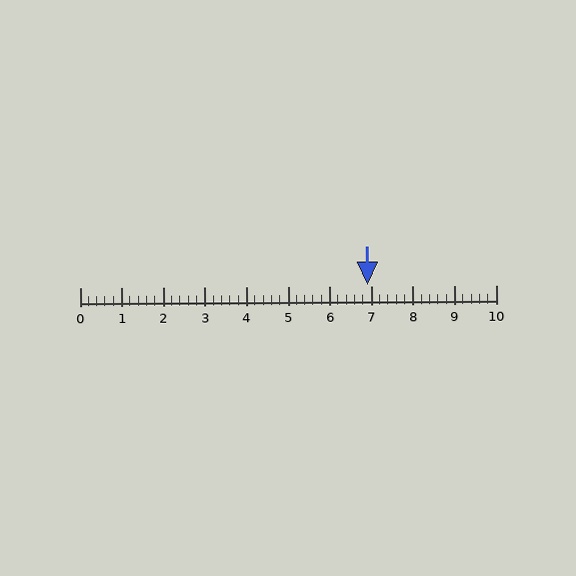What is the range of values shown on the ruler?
The ruler shows values from 0 to 10.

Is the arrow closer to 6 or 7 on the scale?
The arrow is closer to 7.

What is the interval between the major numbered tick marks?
The major tick marks are spaced 1 units apart.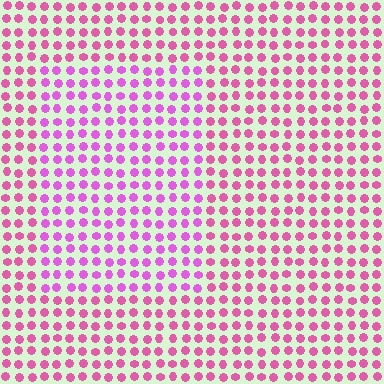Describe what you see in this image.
The image is filled with small pink elements in a uniform arrangement. A rectangle-shaped region is visible where the elements are tinted to a slightly different hue, forming a subtle color boundary.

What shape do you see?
I see a rectangle.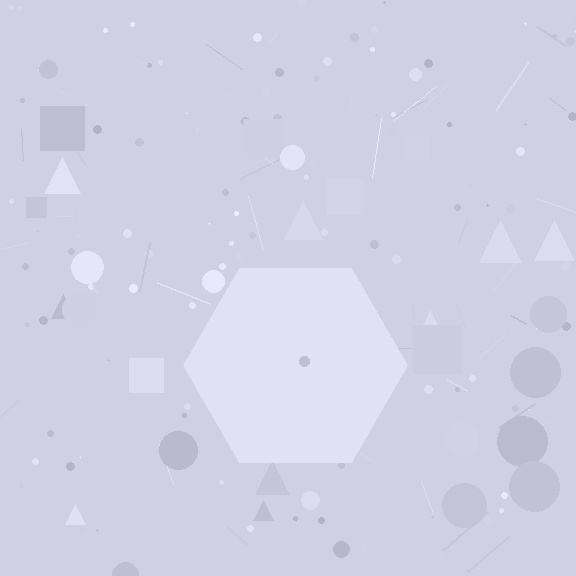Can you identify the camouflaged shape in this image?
The camouflaged shape is a hexagon.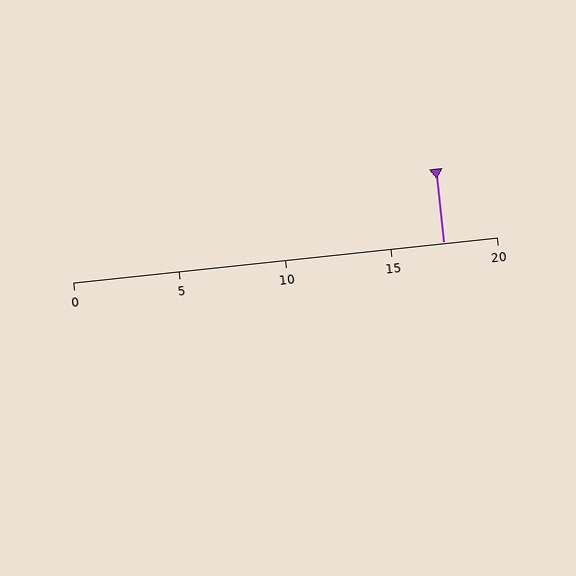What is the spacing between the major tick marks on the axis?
The major ticks are spaced 5 apart.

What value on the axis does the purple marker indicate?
The marker indicates approximately 17.5.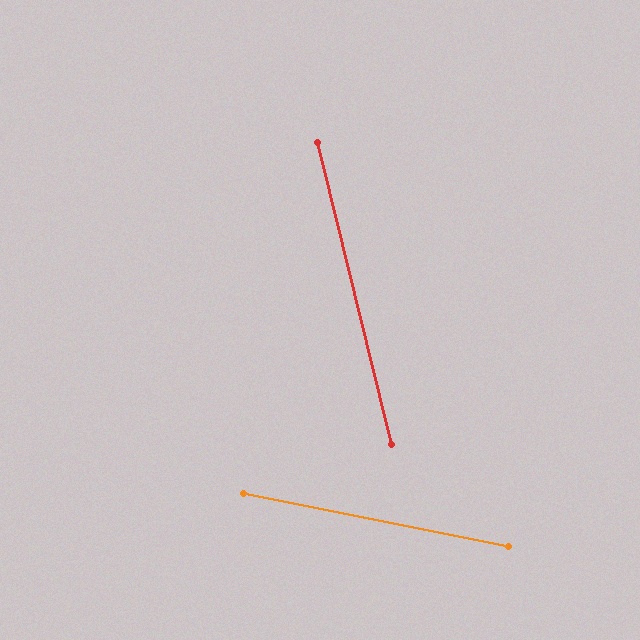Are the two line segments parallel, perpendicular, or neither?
Neither parallel nor perpendicular — they differ by about 65°.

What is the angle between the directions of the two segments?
Approximately 65 degrees.